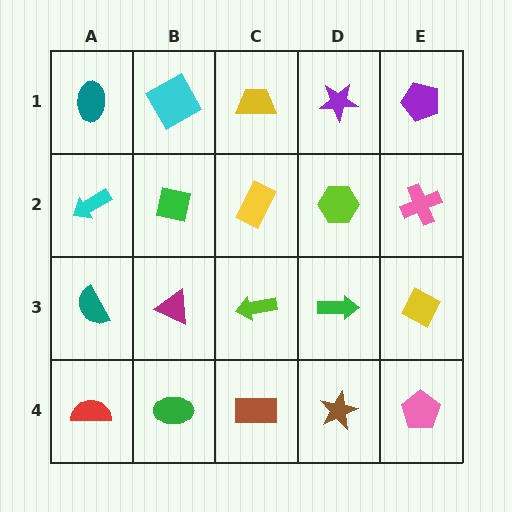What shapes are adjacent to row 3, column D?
A lime hexagon (row 2, column D), a brown star (row 4, column D), a lime arrow (row 3, column C), a yellow diamond (row 3, column E).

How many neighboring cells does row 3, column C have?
4.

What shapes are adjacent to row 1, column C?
A yellow rectangle (row 2, column C), a cyan square (row 1, column B), a purple star (row 1, column D).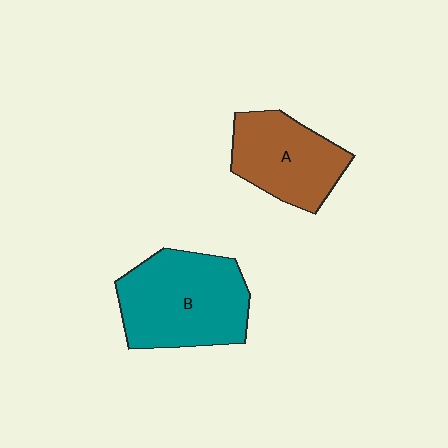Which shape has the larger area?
Shape B (teal).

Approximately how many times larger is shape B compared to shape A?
Approximately 1.4 times.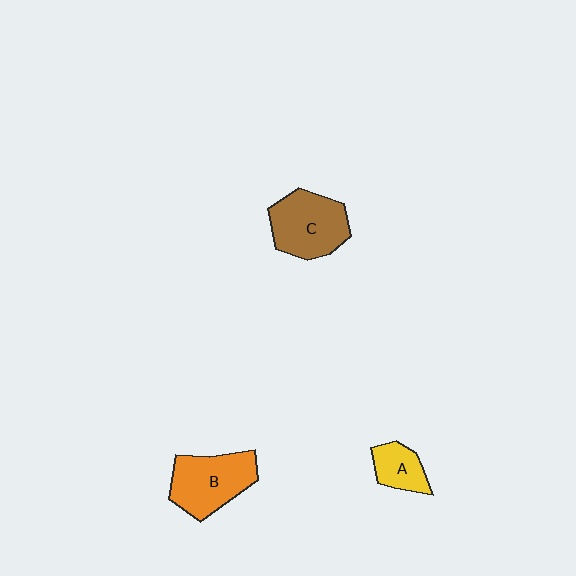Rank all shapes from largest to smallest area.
From largest to smallest: C (brown), B (orange), A (yellow).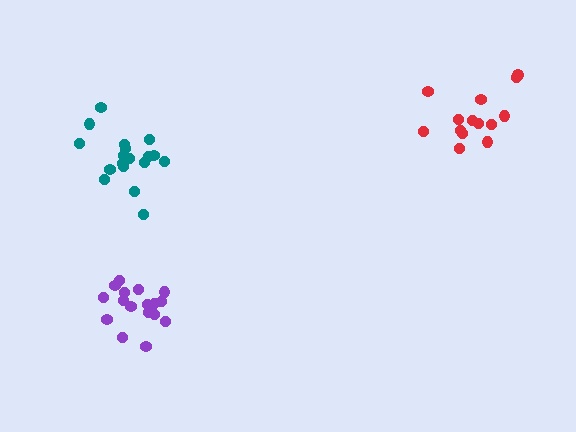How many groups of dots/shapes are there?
There are 3 groups.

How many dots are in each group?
Group 1: 18 dots, Group 2: 14 dots, Group 3: 17 dots (49 total).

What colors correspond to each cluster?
The clusters are colored: teal, red, purple.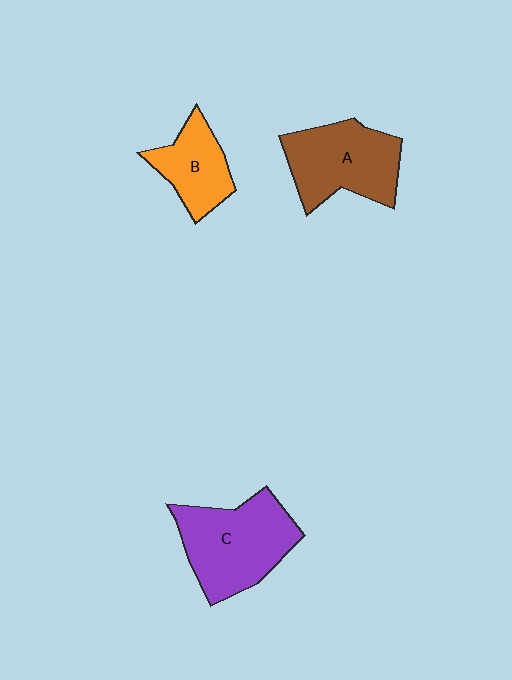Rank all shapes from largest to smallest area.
From largest to smallest: C (purple), A (brown), B (orange).